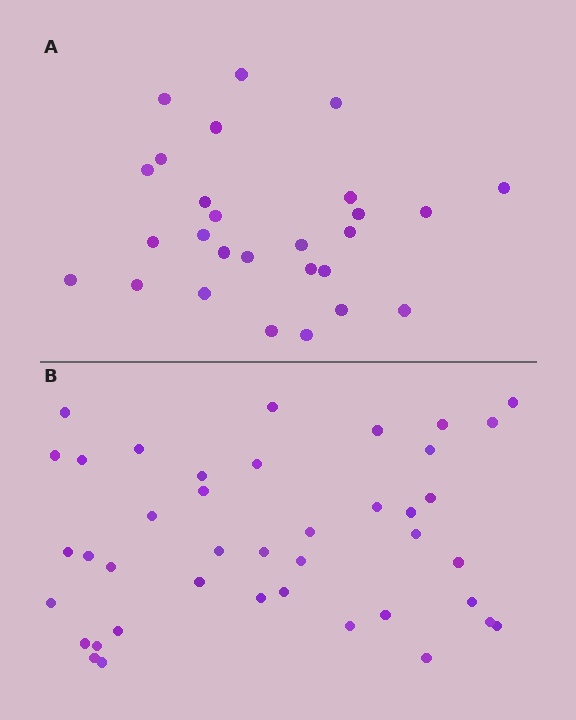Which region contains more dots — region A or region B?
Region B (the bottom region) has more dots.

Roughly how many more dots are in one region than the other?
Region B has approximately 15 more dots than region A.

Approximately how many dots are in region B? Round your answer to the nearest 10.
About 40 dots. (The exact count is 41, which rounds to 40.)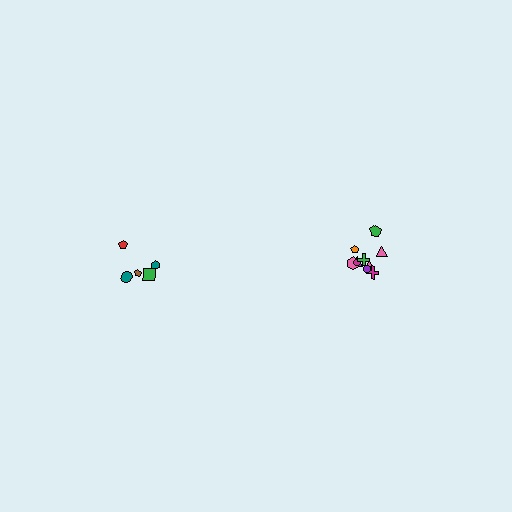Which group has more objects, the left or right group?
The right group.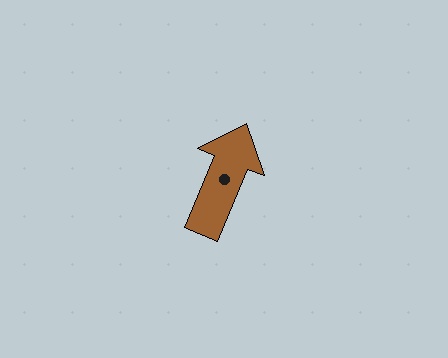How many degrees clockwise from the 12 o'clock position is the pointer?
Approximately 22 degrees.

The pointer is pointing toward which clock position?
Roughly 1 o'clock.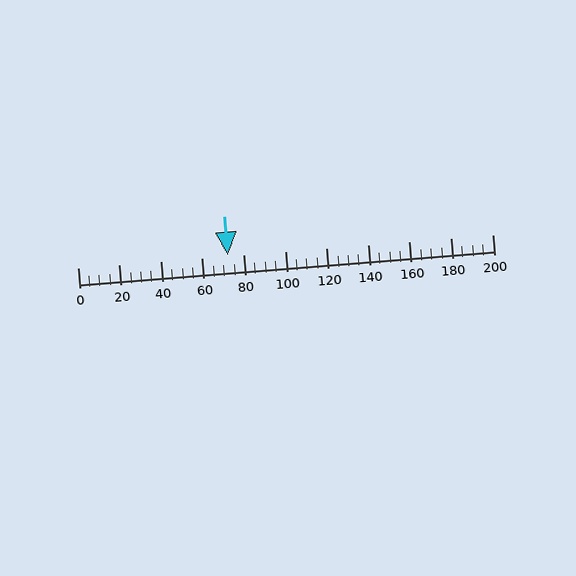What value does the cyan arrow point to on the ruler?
The cyan arrow points to approximately 72.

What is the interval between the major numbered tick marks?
The major tick marks are spaced 20 units apart.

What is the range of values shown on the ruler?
The ruler shows values from 0 to 200.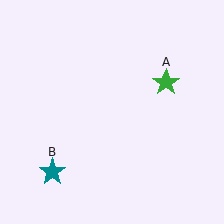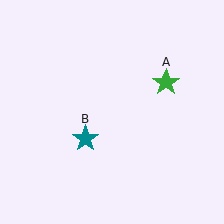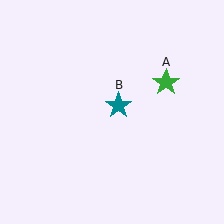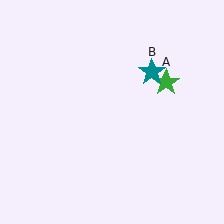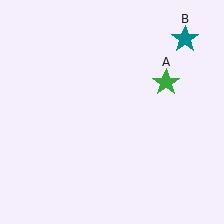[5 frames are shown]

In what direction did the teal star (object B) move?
The teal star (object B) moved up and to the right.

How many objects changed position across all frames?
1 object changed position: teal star (object B).